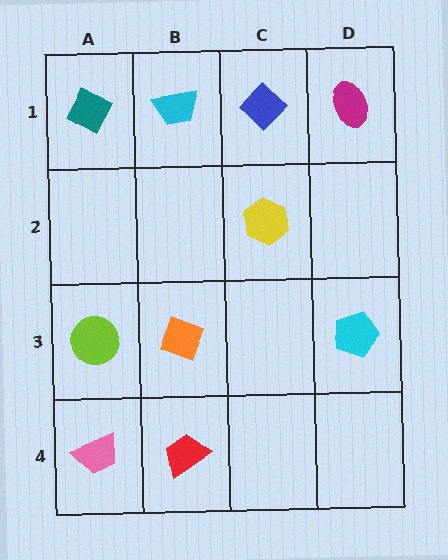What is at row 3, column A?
A lime circle.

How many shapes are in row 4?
2 shapes.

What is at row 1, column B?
A cyan trapezoid.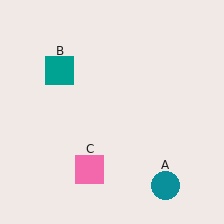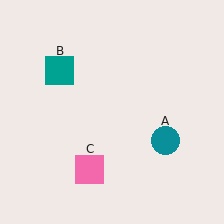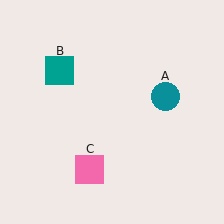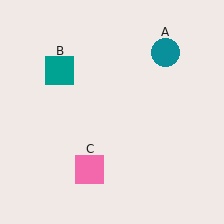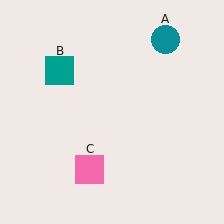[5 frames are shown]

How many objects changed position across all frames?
1 object changed position: teal circle (object A).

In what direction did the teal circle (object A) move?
The teal circle (object A) moved up.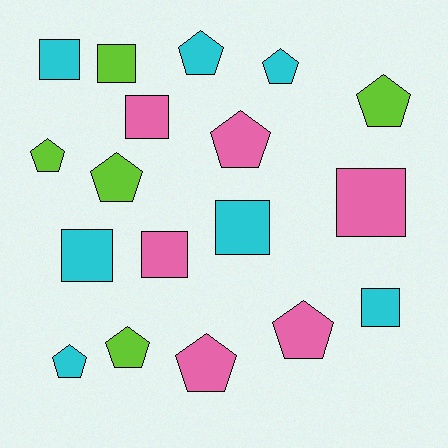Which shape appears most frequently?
Pentagon, with 10 objects.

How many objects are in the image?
There are 18 objects.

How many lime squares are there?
There is 1 lime square.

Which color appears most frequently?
Cyan, with 7 objects.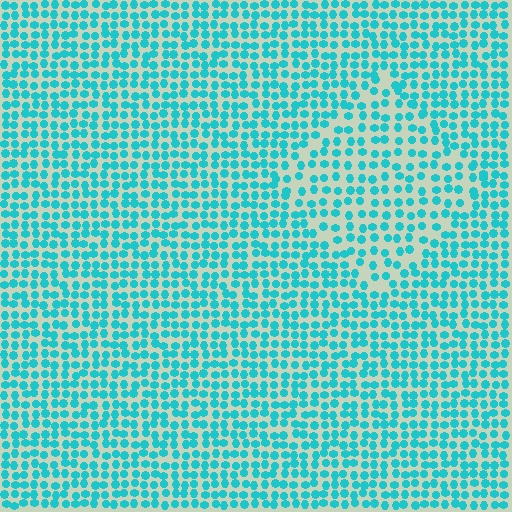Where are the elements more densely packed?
The elements are more densely packed outside the diamond boundary.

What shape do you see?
I see a diamond.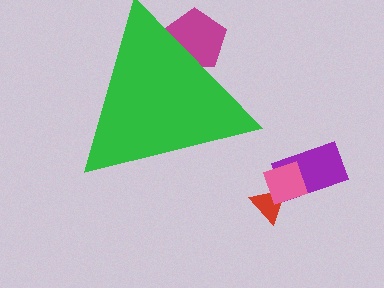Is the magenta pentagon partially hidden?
Yes, the magenta pentagon is partially hidden behind the green triangle.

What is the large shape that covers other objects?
A green triangle.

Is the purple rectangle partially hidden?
No, the purple rectangle is fully visible.